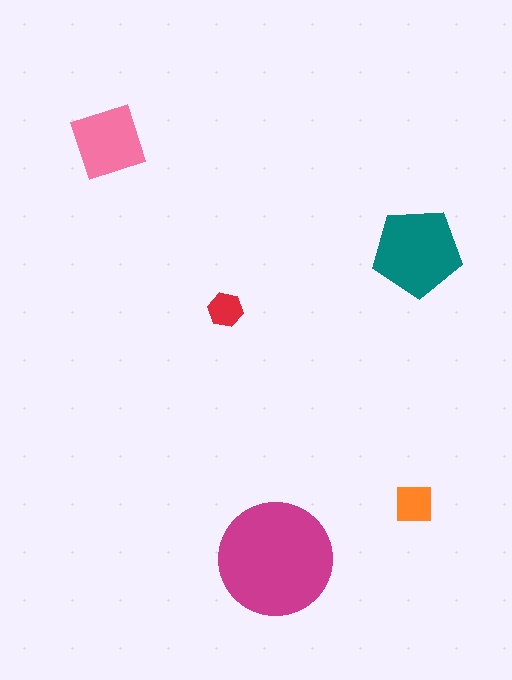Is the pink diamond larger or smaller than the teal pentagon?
Smaller.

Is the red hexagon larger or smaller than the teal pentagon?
Smaller.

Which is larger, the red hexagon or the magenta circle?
The magenta circle.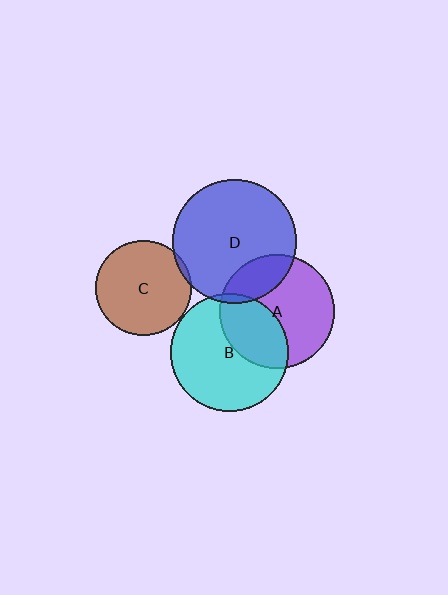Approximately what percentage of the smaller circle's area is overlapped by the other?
Approximately 5%.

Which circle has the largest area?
Circle D (blue).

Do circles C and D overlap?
Yes.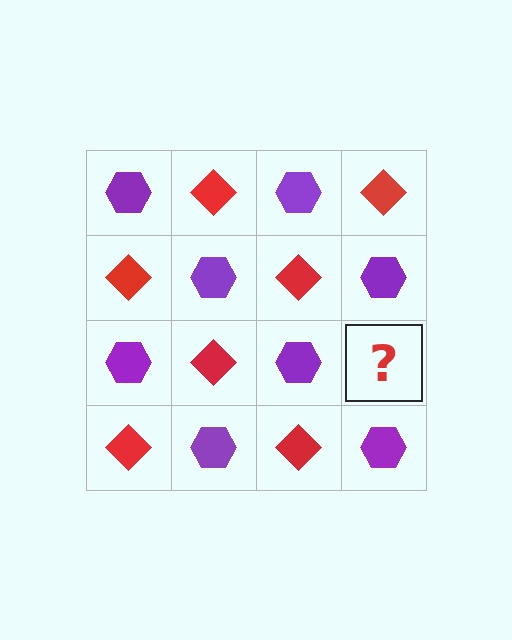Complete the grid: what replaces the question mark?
The question mark should be replaced with a red diamond.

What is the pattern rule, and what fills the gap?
The rule is that it alternates purple hexagon and red diamond in a checkerboard pattern. The gap should be filled with a red diamond.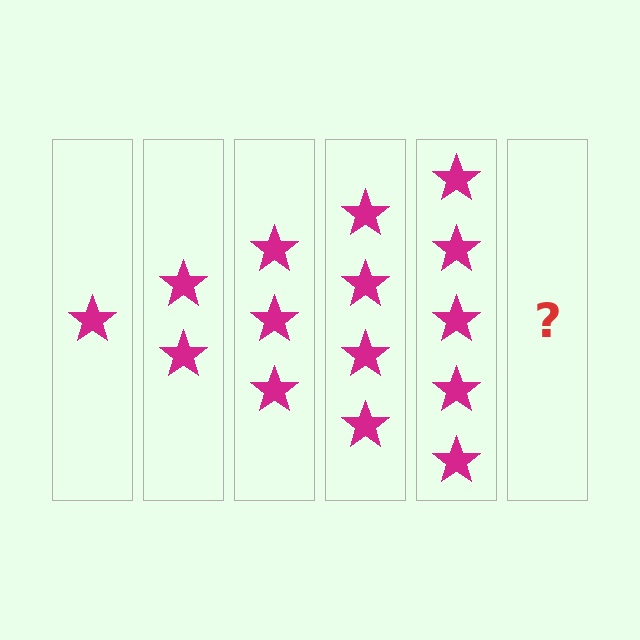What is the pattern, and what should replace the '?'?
The pattern is that each step adds one more star. The '?' should be 6 stars.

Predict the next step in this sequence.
The next step is 6 stars.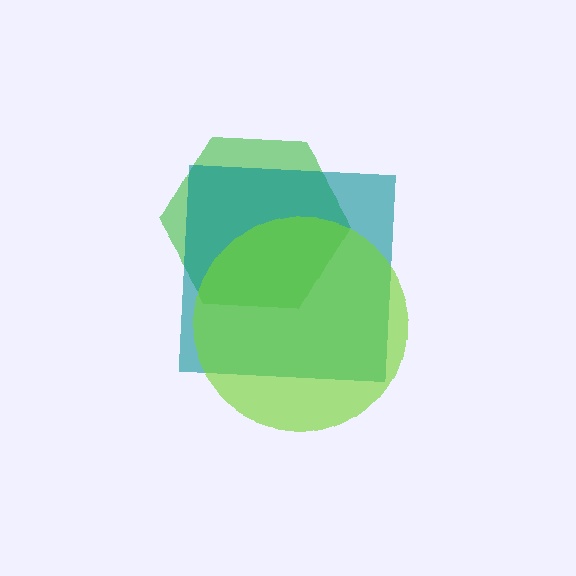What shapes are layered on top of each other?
The layered shapes are: a green hexagon, a teal square, a lime circle.